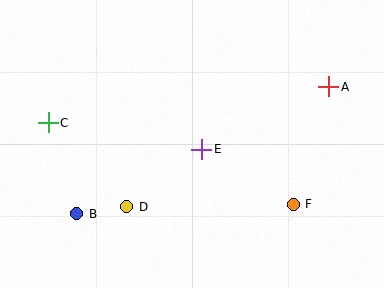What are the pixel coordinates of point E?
Point E is at (202, 149).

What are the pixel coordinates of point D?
Point D is at (127, 207).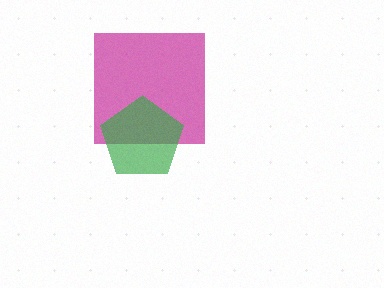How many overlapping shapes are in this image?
There are 2 overlapping shapes in the image.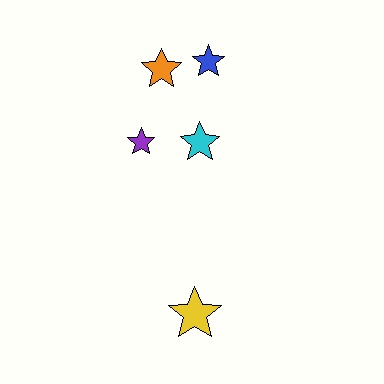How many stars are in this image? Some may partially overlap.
There are 5 stars.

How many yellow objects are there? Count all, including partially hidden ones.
There is 1 yellow object.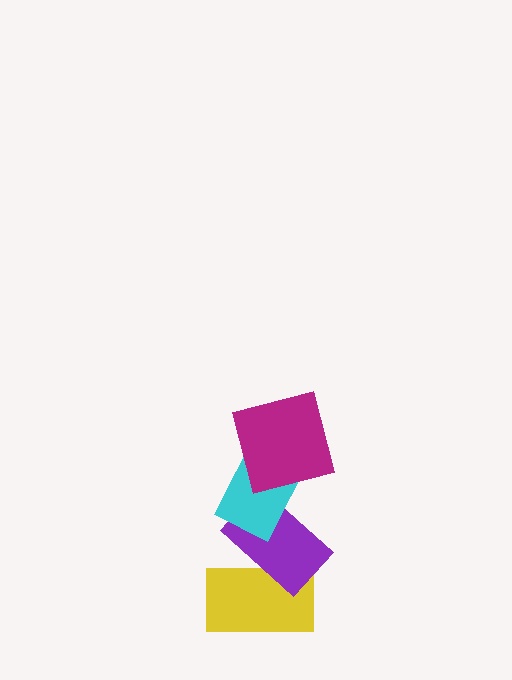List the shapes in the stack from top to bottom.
From top to bottom: the magenta square, the cyan rectangle, the purple rectangle, the yellow rectangle.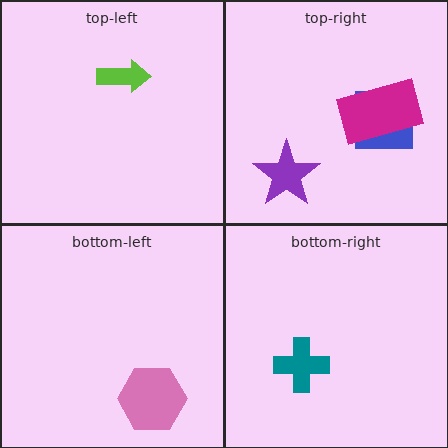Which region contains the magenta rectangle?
The top-right region.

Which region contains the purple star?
The top-right region.